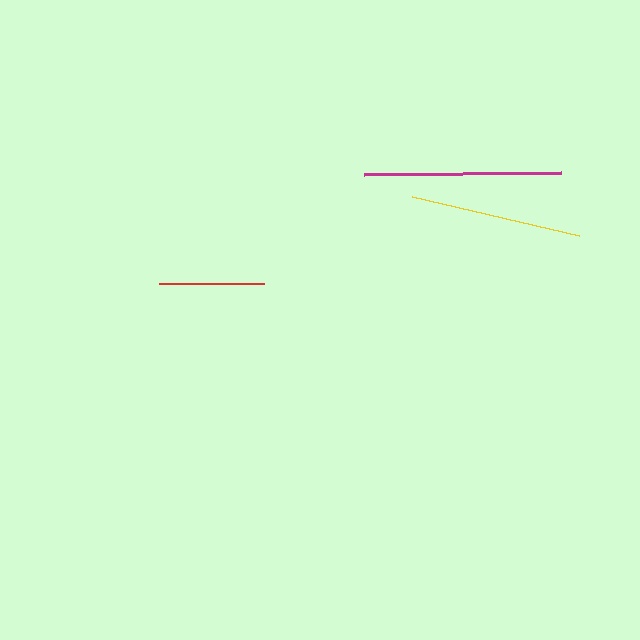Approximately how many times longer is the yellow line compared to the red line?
The yellow line is approximately 1.6 times the length of the red line.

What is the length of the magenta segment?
The magenta segment is approximately 197 pixels long.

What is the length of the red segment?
The red segment is approximately 104 pixels long.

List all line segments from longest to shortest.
From longest to shortest: magenta, yellow, red.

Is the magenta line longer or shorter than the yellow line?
The magenta line is longer than the yellow line.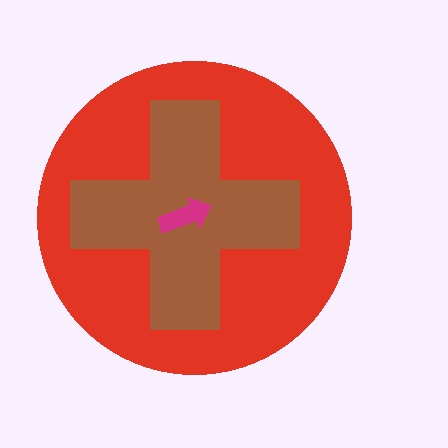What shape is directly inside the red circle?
The brown cross.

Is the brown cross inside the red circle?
Yes.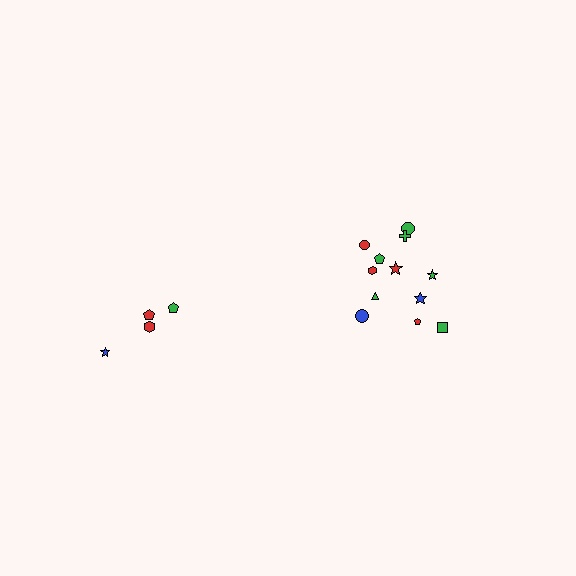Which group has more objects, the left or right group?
The right group.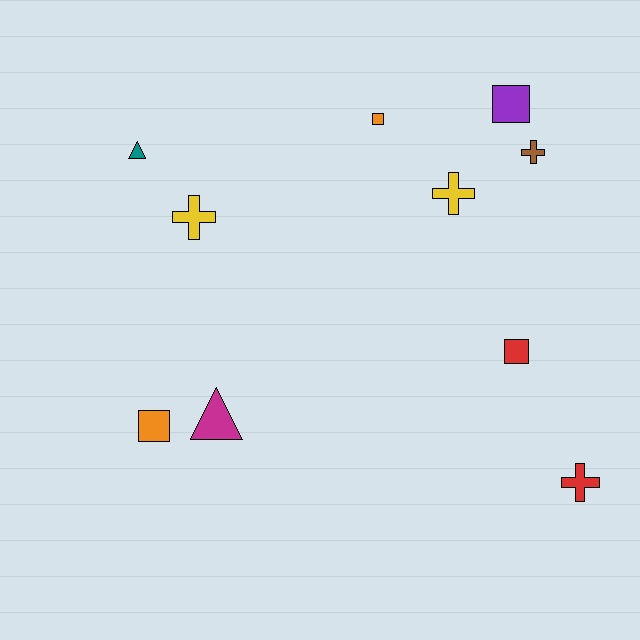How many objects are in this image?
There are 10 objects.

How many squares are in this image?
There are 4 squares.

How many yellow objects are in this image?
There are 2 yellow objects.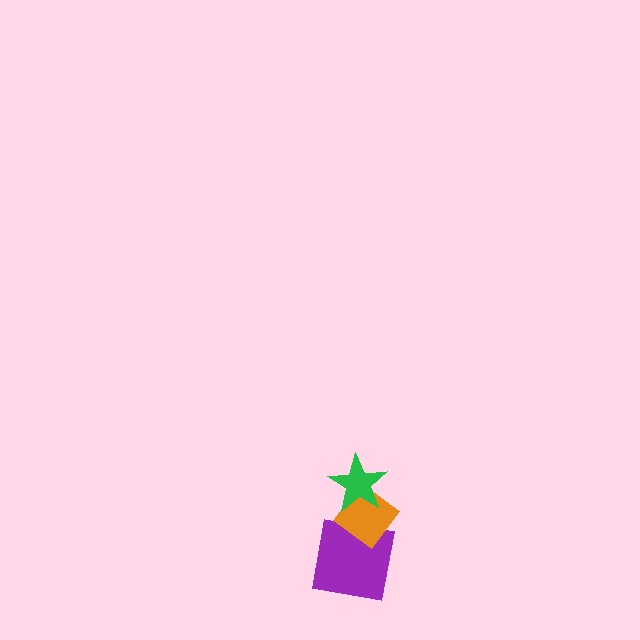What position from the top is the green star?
The green star is 1st from the top.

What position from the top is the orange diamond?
The orange diamond is 2nd from the top.